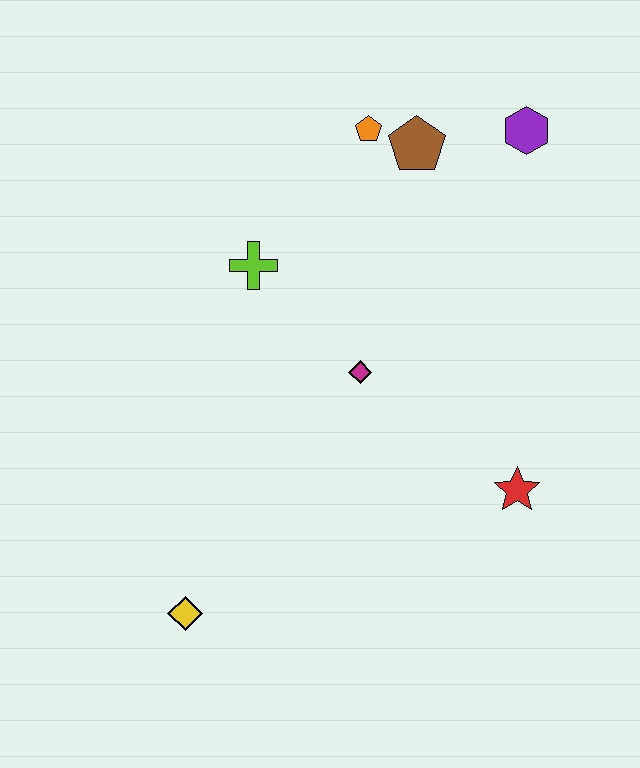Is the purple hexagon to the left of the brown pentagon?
No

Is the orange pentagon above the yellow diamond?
Yes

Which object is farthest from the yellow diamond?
The purple hexagon is farthest from the yellow diamond.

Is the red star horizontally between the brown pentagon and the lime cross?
No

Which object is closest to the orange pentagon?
The brown pentagon is closest to the orange pentagon.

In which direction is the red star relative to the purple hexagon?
The red star is below the purple hexagon.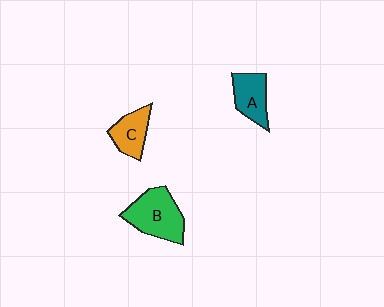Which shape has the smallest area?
Shape C (orange).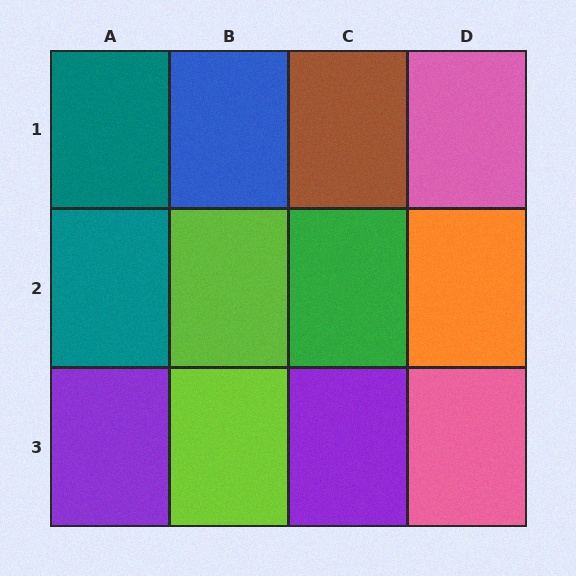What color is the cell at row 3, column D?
Pink.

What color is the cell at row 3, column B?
Lime.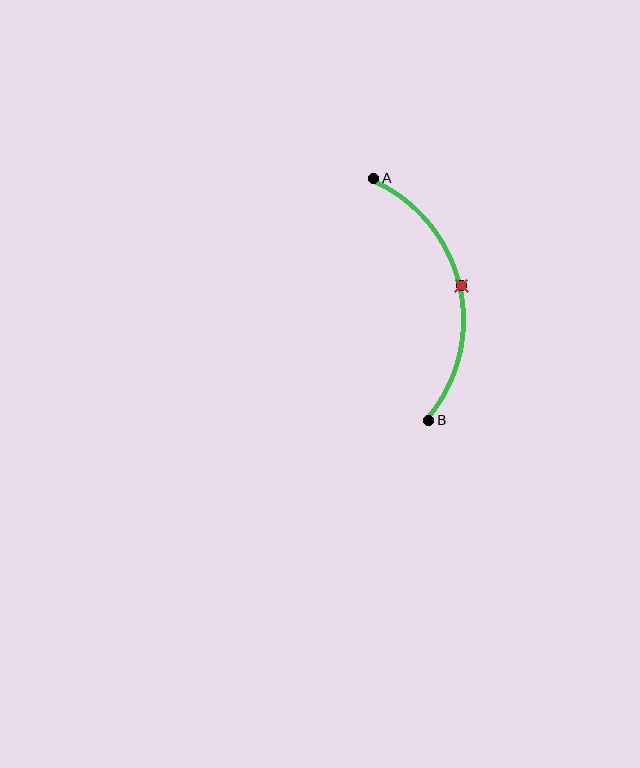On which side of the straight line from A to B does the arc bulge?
The arc bulges to the right of the straight line connecting A and B.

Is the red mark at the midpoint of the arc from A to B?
Yes. The red mark lies on the arc at equal arc-length from both A and B — it is the arc midpoint.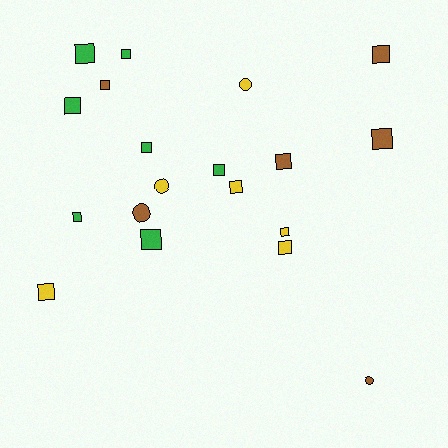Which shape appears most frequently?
Square, with 15 objects.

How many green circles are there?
There are no green circles.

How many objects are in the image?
There are 19 objects.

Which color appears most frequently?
Green, with 7 objects.